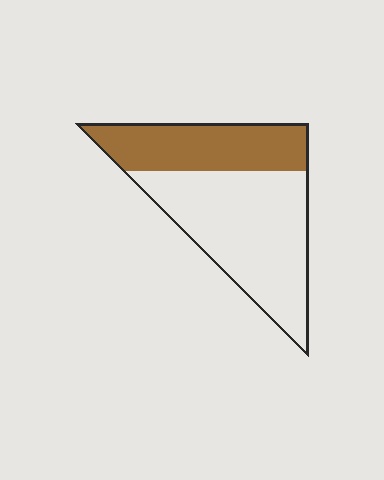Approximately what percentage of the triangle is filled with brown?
Approximately 35%.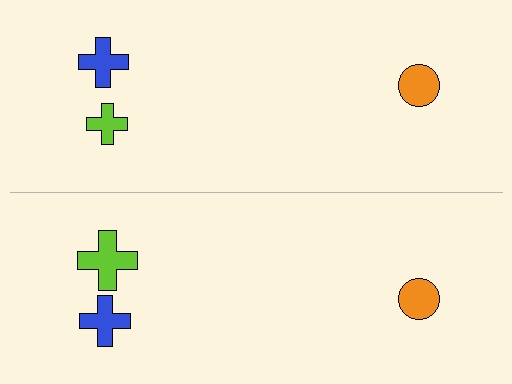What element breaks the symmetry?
The lime cross on the bottom side has a different size than its mirror counterpart.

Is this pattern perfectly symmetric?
No, the pattern is not perfectly symmetric. The lime cross on the bottom side has a different size than its mirror counterpart.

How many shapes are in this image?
There are 6 shapes in this image.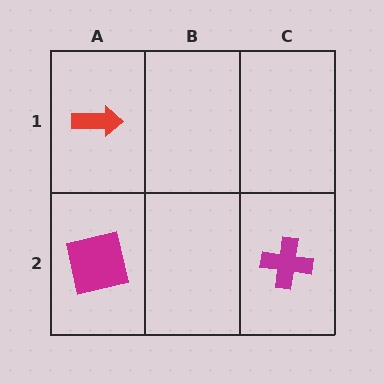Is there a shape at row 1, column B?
No, that cell is empty.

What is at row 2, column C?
A magenta cross.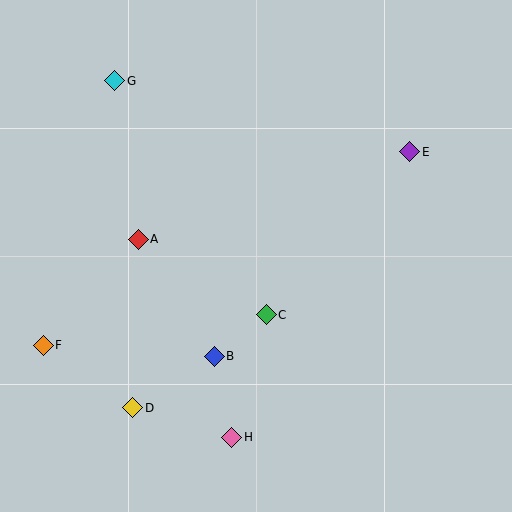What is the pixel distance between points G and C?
The distance between G and C is 278 pixels.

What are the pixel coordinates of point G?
Point G is at (115, 81).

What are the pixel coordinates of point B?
Point B is at (214, 356).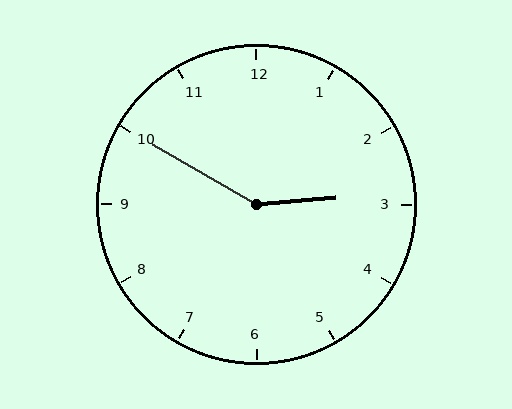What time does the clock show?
2:50.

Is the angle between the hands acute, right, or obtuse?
It is obtuse.